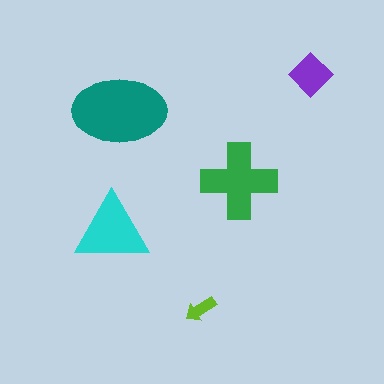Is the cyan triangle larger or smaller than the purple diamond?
Larger.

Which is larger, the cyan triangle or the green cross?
The green cross.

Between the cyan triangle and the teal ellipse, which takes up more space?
The teal ellipse.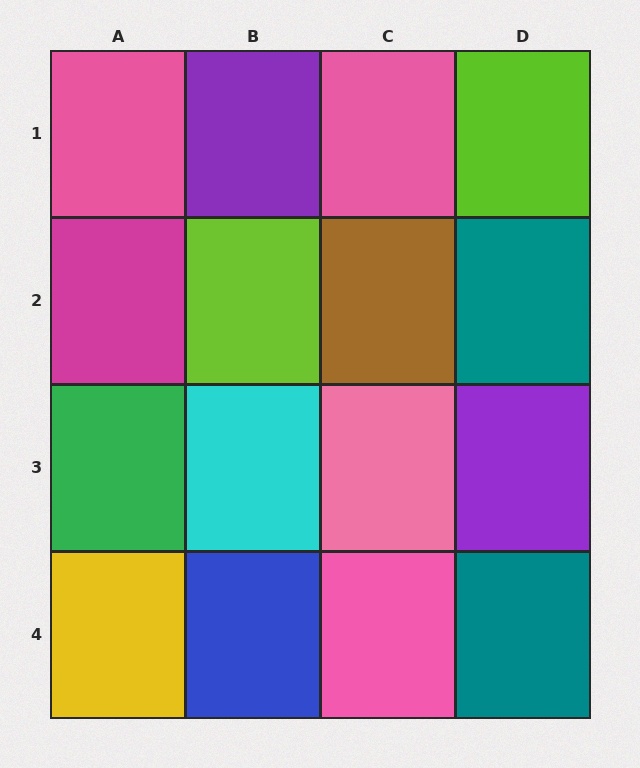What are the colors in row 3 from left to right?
Green, cyan, pink, purple.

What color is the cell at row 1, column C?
Pink.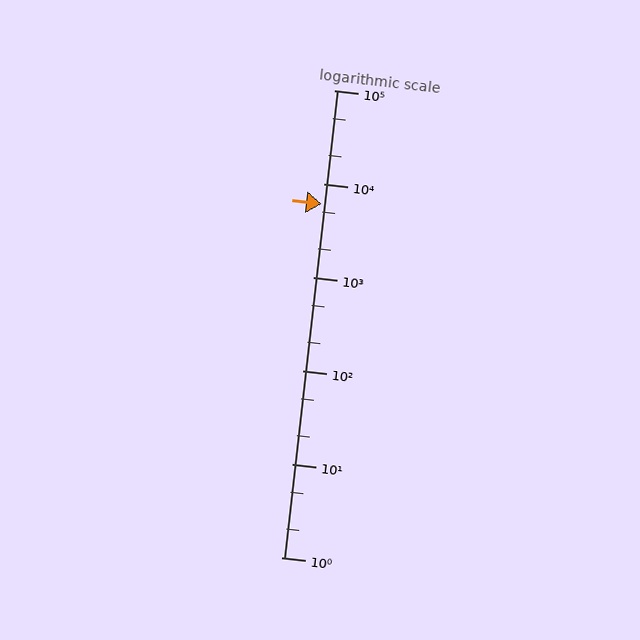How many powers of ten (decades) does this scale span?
The scale spans 5 decades, from 1 to 100000.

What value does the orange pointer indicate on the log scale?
The pointer indicates approximately 6000.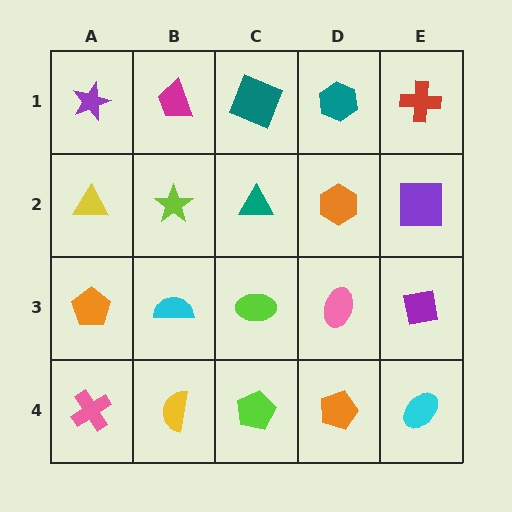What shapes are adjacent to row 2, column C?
A teal square (row 1, column C), a lime ellipse (row 3, column C), a lime star (row 2, column B), an orange hexagon (row 2, column D).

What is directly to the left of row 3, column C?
A cyan semicircle.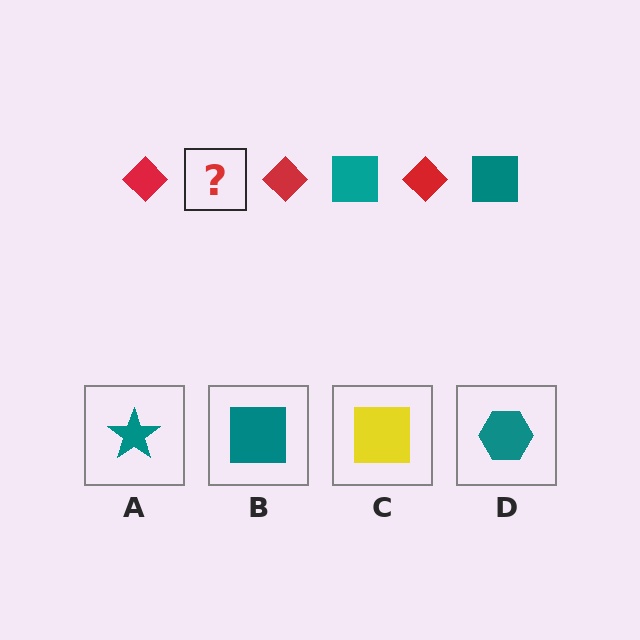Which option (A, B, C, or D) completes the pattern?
B.